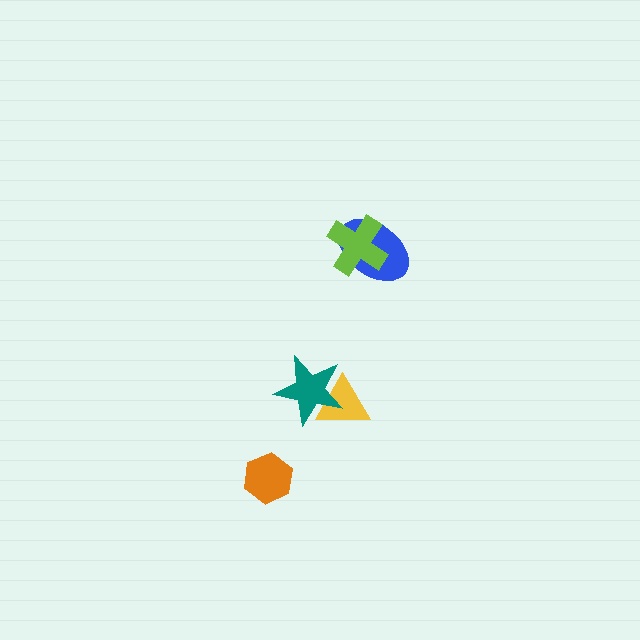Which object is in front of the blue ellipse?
The lime cross is in front of the blue ellipse.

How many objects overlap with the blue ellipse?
1 object overlaps with the blue ellipse.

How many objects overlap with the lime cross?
1 object overlaps with the lime cross.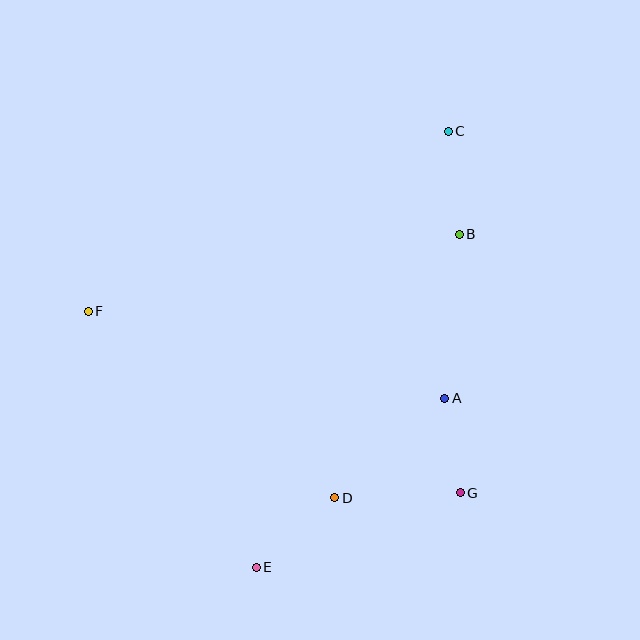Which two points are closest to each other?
Points A and G are closest to each other.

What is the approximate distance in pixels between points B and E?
The distance between B and E is approximately 390 pixels.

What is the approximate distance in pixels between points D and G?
The distance between D and G is approximately 126 pixels.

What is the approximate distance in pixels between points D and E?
The distance between D and E is approximately 105 pixels.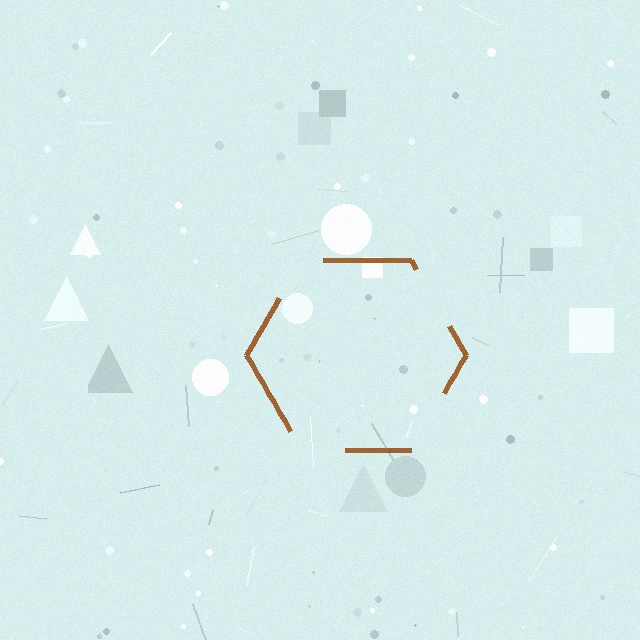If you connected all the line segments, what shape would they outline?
They would outline a hexagon.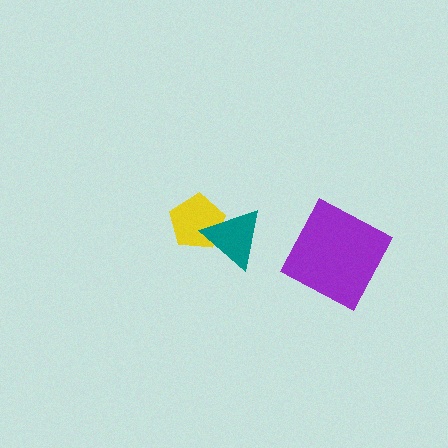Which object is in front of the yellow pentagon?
The teal triangle is in front of the yellow pentagon.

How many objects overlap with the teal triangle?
1 object overlaps with the teal triangle.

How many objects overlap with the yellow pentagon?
1 object overlaps with the yellow pentagon.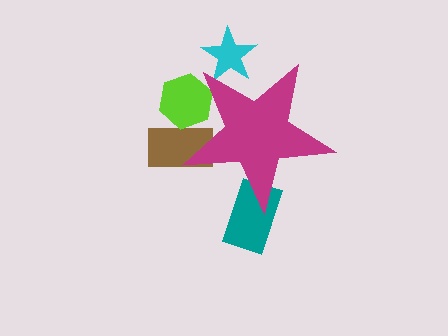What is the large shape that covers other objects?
A magenta star.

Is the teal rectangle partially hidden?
Yes, the teal rectangle is partially hidden behind the magenta star.